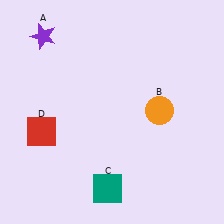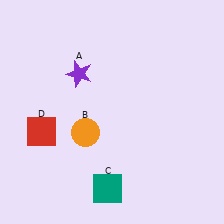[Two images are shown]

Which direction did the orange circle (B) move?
The orange circle (B) moved left.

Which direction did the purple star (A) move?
The purple star (A) moved down.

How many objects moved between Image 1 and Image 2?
2 objects moved between the two images.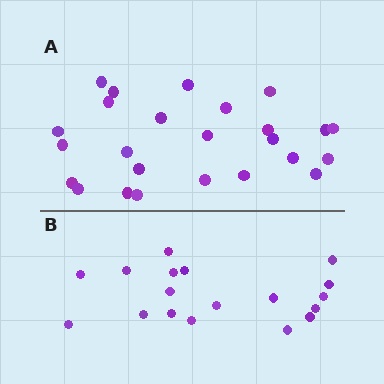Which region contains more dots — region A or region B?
Region A (the top region) has more dots.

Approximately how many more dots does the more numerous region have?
Region A has roughly 8 or so more dots than region B.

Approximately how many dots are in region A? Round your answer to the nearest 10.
About 20 dots. (The exact count is 25, which rounds to 20.)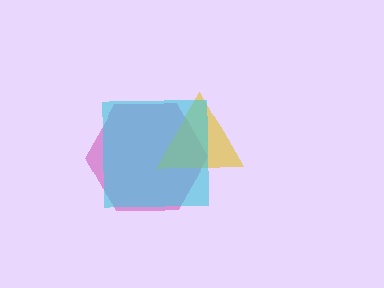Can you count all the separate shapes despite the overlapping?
Yes, there are 3 separate shapes.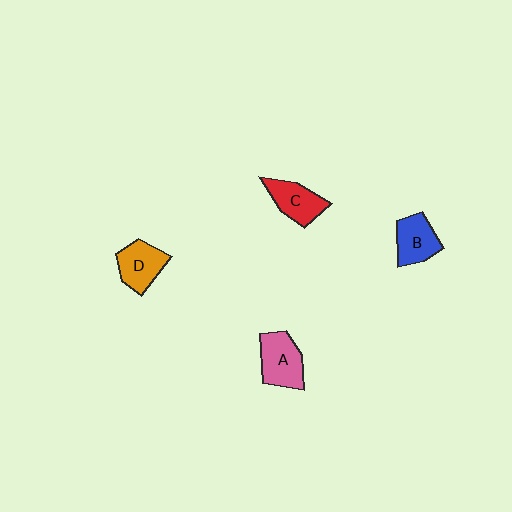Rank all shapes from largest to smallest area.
From largest to smallest: A (pink), D (orange), C (red), B (blue).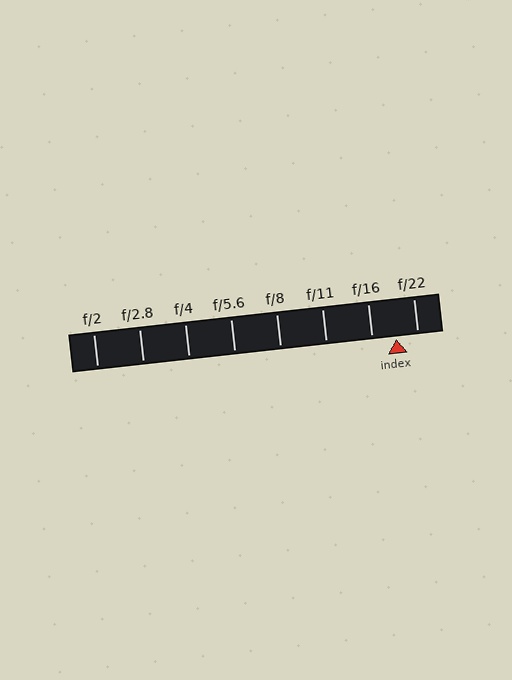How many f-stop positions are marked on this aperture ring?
There are 8 f-stop positions marked.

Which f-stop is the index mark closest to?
The index mark is closest to f/22.